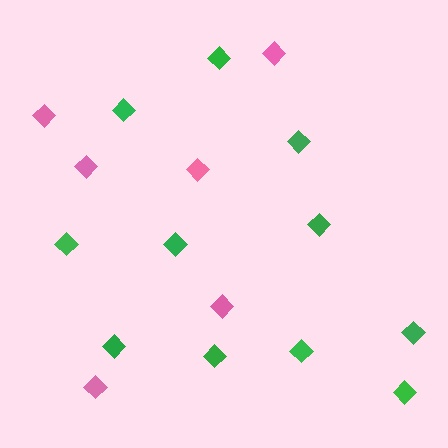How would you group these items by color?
There are 2 groups: one group of green diamonds (11) and one group of pink diamonds (6).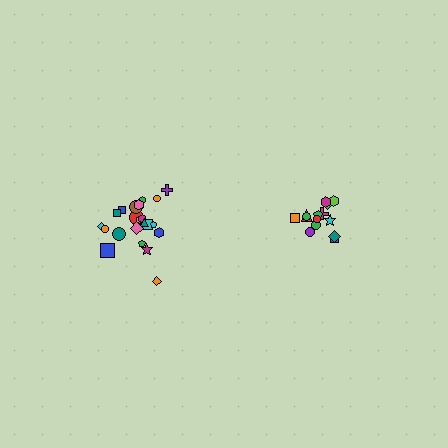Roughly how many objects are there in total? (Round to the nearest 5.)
Roughly 40 objects in total.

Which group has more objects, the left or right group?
The left group.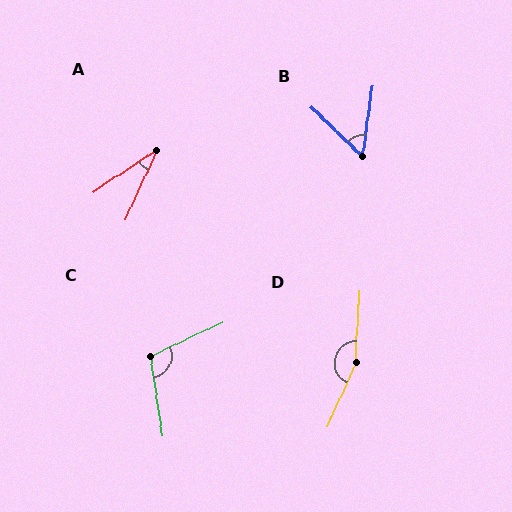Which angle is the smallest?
A, at approximately 32 degrees.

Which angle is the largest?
D, at approximately 158 degrees.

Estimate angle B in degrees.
Approximately 53 degrees.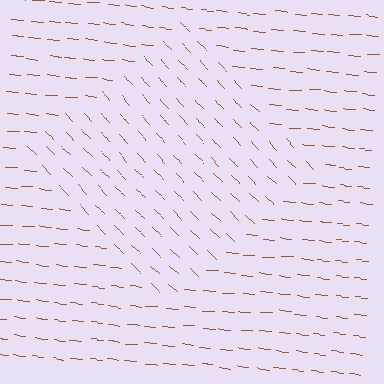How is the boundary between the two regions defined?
The boundary is defined purely by a change in line orientation (approximately 39 degrees difference). All lines are the same color and thickness.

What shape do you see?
I see a diamond.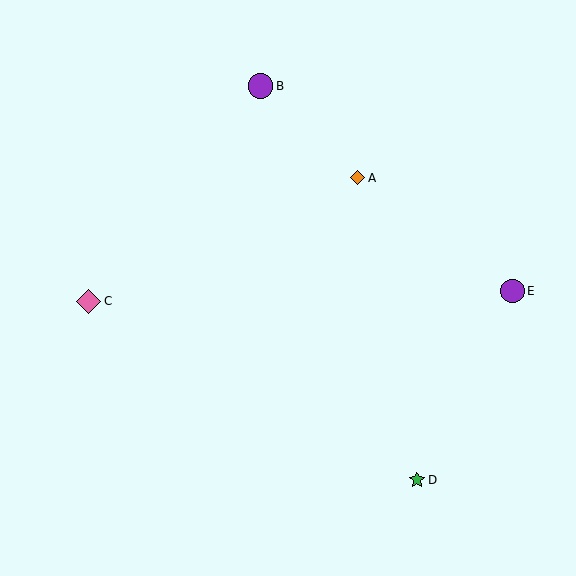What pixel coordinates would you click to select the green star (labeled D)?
Click at (417, 480) to select the green star D.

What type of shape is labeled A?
Shape A is an orange diamond.